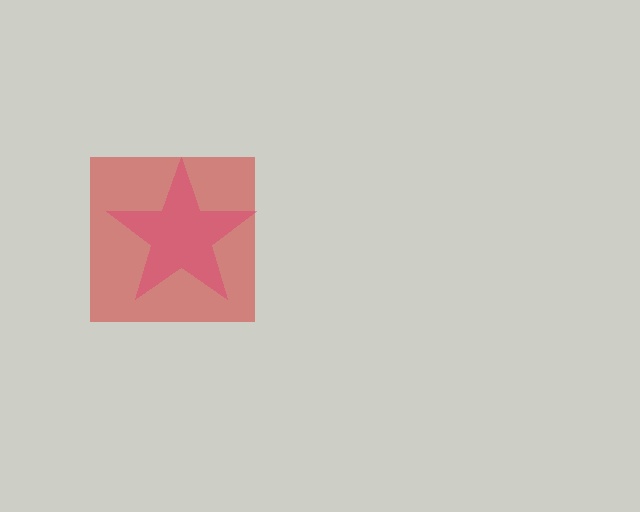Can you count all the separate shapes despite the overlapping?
Yes, there are 2 separate shapes.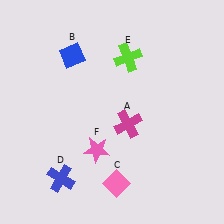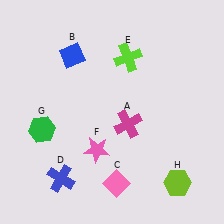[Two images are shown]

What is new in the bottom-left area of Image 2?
A green hexagon (G) was added in the bottom-left area of Image 2.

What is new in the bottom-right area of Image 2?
A lime hexagon (H) was added in the bottom-right area of Image 2.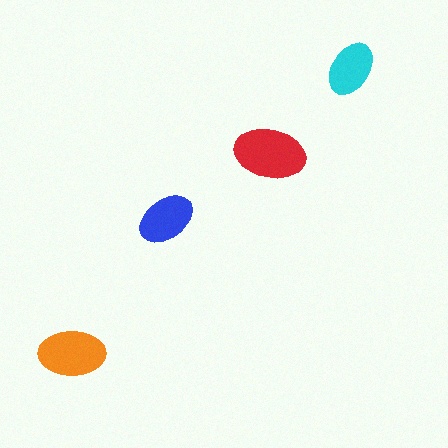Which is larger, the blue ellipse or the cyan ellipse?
The blue one.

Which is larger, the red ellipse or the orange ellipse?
The red one.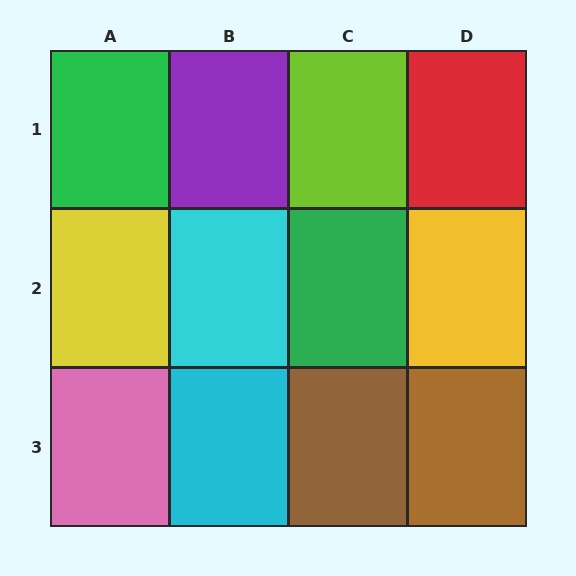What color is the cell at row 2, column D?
Yellow.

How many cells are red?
1 cell is red.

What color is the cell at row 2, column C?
Green.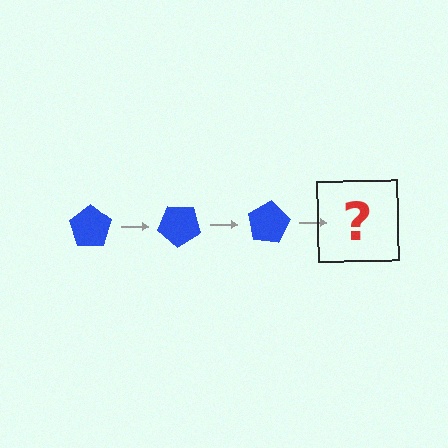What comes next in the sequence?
The next element should be a blue pentagon rotated 120 degrees.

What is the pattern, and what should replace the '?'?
The pattern is that the pentagon rotates 40 degrees each step. The '?' should be a blue pentagon rotated 120 degrees.